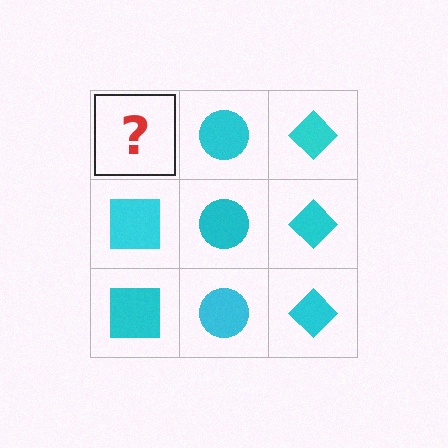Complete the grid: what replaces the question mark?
The question mark should be replaced with a cyan square.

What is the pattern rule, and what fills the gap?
The rule is that each column has a consistent shape. The gap should be filled with a cyan square.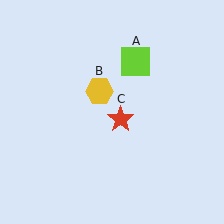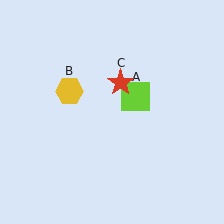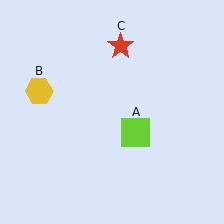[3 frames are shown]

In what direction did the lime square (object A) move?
The lime square (object A) moved down.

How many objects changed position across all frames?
3 objects changed position: lime square (object A), yellow hexagon (object B), red star (object C).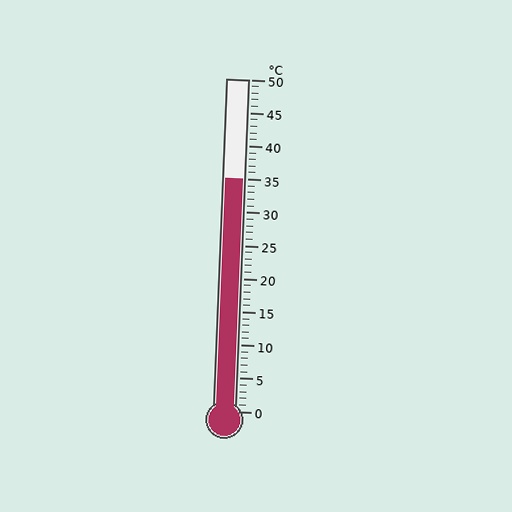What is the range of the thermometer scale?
The thermometer scale ranges from 0°C to 50°C.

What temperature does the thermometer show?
The thermometer shows approximately 35°C.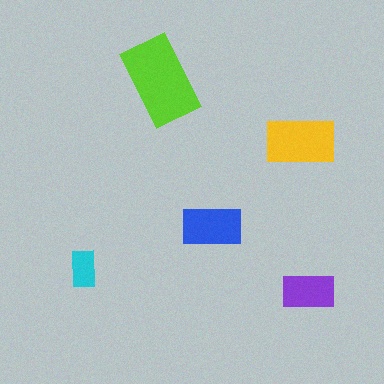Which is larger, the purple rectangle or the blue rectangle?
The blue one.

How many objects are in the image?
There are 5 objects in the image.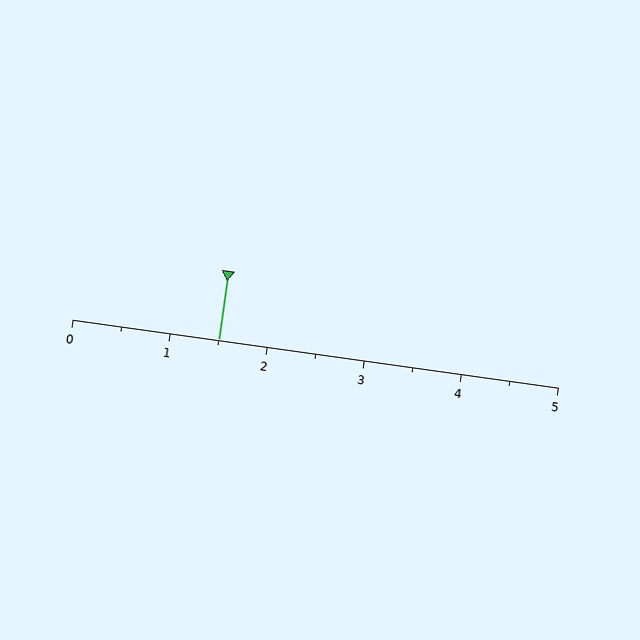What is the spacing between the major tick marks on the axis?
The major ticks are spaced 1 apart.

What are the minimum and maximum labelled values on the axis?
The axis runs from 0 to 5.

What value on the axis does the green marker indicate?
The marker indicates approximately 1.5.